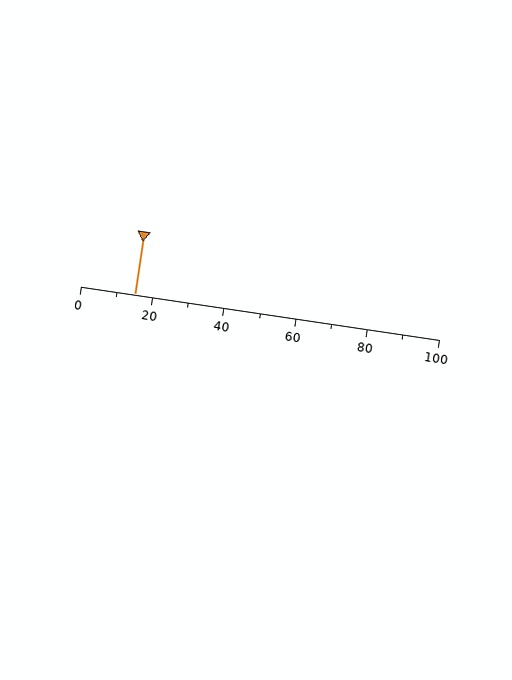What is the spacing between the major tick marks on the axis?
The major ticks are spaced 20 apart.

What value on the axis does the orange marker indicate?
The marker indicates approximately 15.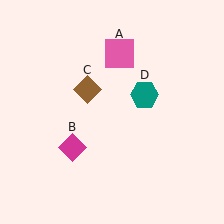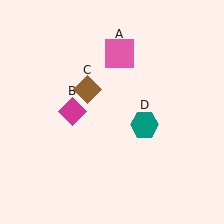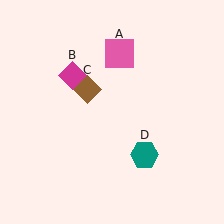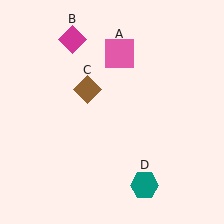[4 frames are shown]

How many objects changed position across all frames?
2 objects changed position: magenta diamond (object B), teal hexagon (object D).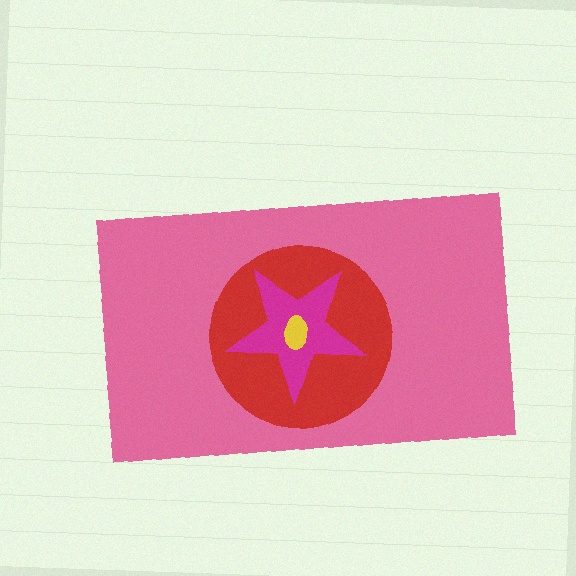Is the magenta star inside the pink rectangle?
Yes.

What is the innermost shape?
The yellow ellipse.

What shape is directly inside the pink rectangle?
The red circle.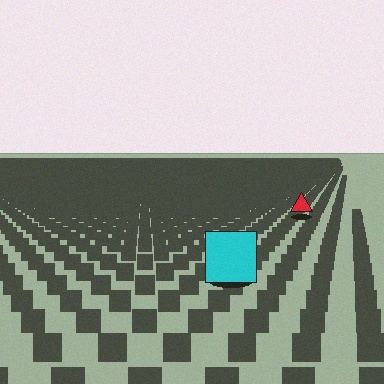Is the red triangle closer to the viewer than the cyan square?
No. The cyan square is closer — you can tell from the texture gradient: the ground texture is coarser near it.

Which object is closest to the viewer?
The cyan square is closest. The texture marks near it are larger and more spread out.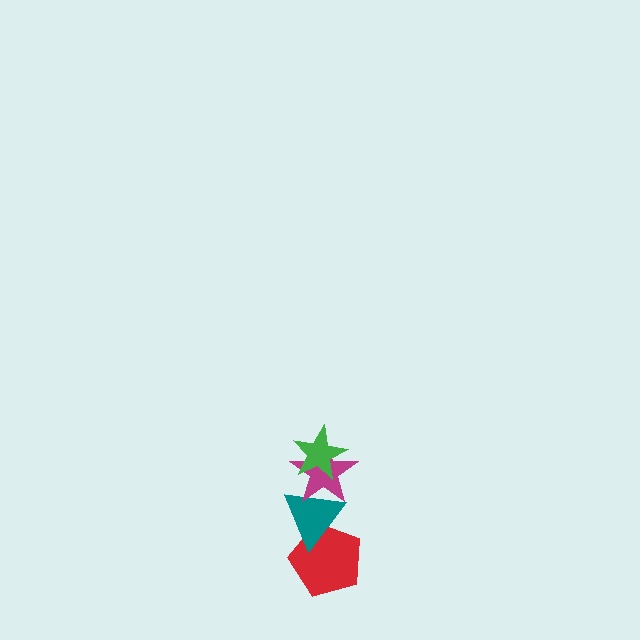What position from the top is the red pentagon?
The red pentagon is 4th from the top.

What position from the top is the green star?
The green star is 1st from the top.